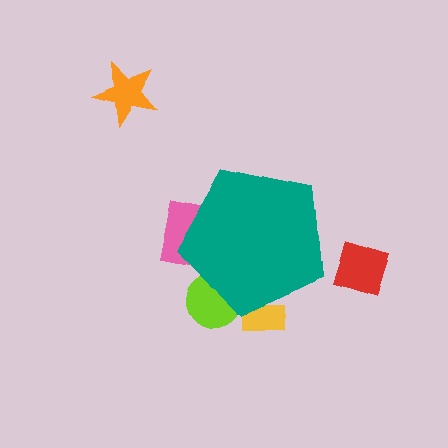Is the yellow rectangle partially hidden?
Yes, the yellow rectangle is partially hidden behind the teal pentagon.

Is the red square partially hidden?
No, the red square is fully visible.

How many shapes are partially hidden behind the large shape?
3 shapes are partially hidden.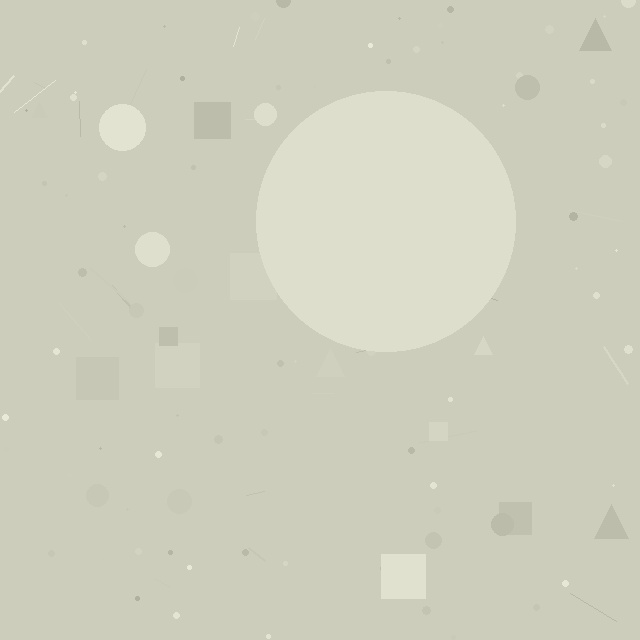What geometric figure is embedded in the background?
A circle is embedded in the background.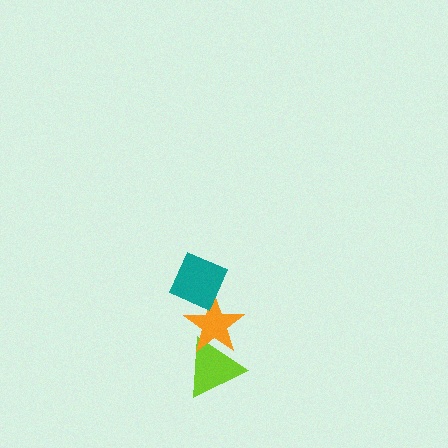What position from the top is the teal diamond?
The teal diamond is 1st from the top.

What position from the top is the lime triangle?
The lime triangle is 3rd from the top.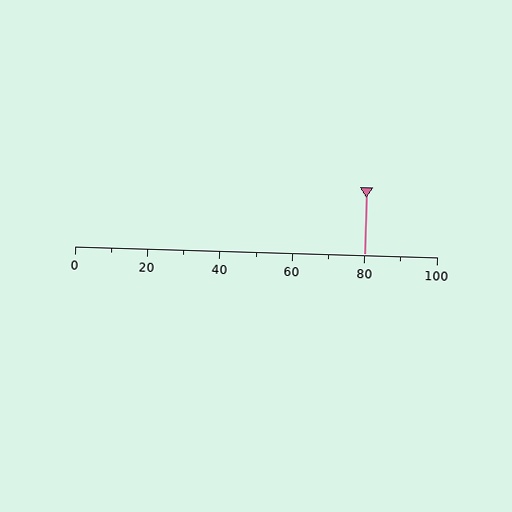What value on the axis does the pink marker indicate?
The marker indicates approximately 80.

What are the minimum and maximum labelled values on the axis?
The axis runs from 0 to 100.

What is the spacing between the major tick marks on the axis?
The major ticks are spaced 20 apart.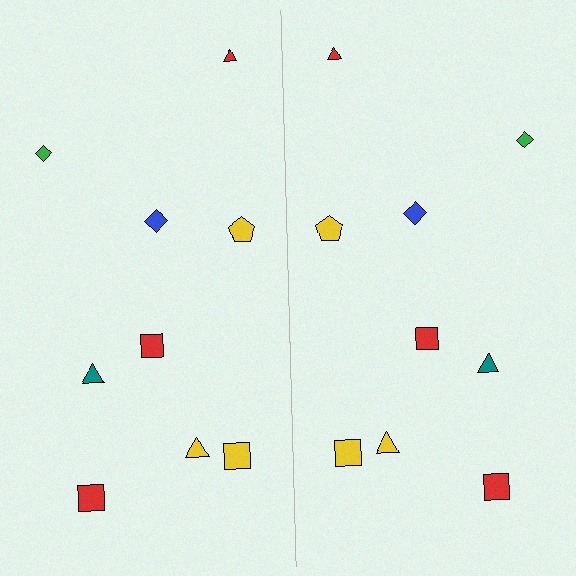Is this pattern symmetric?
Yes, this pattern has bilateral (reflection) symmetry.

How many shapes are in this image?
There are 18 shapes in this image.